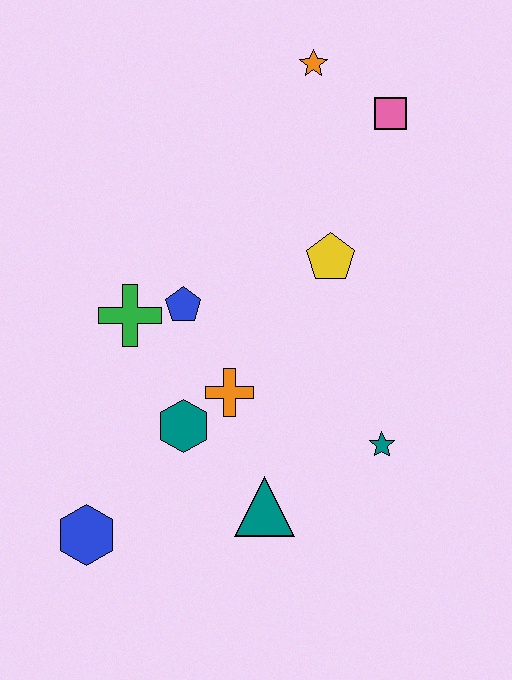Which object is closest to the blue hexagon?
The teal hexagon is closest to the blue hexagon.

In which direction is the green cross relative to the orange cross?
The green cross is to the left of the orange cross.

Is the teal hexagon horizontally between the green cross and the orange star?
Yes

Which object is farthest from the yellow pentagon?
The blue hexagon is farthest from the yellow pentagon.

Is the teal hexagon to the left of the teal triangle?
Yes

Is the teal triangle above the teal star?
No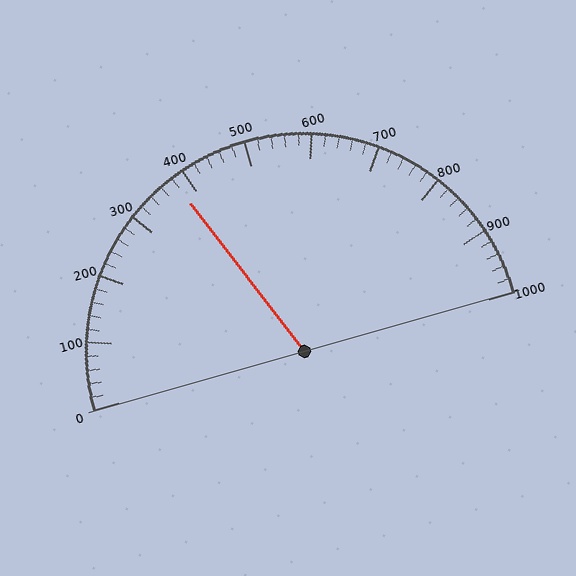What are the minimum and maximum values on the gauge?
The gauge ranges from 0 to 1000.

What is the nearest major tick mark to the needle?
The nearest major tick mark is 400.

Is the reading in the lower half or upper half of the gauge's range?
The reading is in the lower half of the range (0 to 1000).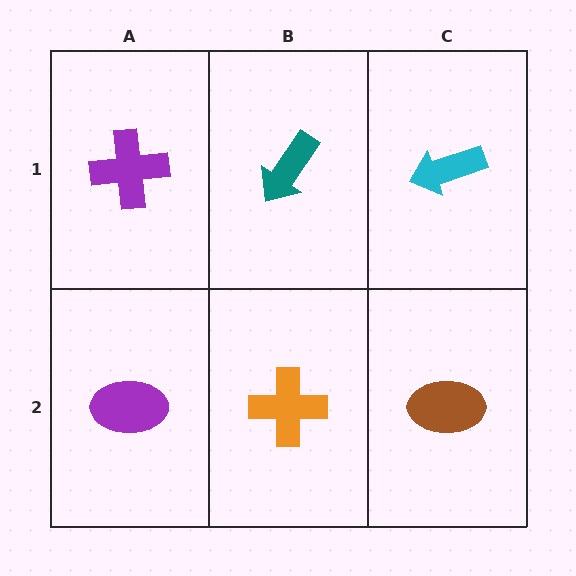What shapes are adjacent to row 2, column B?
A teal arrow (row 1, column B), a purple ellipse (row 2, column A), a brown ellipse (row 2, column C).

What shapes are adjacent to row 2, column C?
A cyan arrow (row 1, column C), an orange cross (row 2, column B).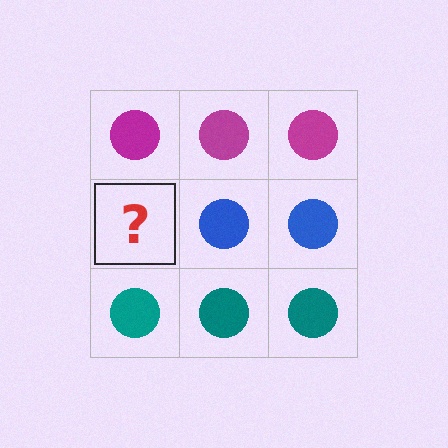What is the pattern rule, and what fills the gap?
The rule is that each row has a consistent color. The gap should be filled with a blue circle.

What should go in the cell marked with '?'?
The missing cell should contain a blue circle.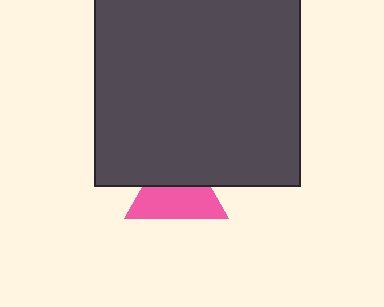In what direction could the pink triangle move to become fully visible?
The pink triangle could move down. That would shift it out from behind the dark gray square entirely.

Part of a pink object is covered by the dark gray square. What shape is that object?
It is a triangle.